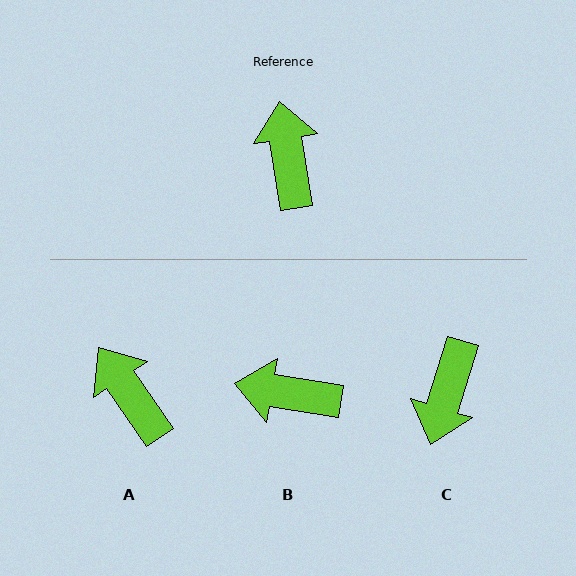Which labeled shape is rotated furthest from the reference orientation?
C, about 153 degrees away.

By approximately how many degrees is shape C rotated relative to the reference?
Approximately 153 degrees counter-clockwise.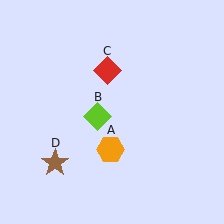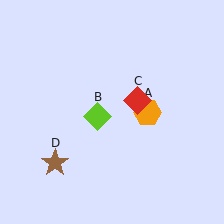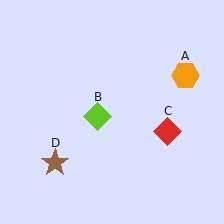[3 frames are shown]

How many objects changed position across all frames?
2 objects changed position: orange hexagon (object A), red diamond (object C).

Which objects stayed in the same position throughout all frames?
Lime diamond (object B) and brown star (object D) remained stationary.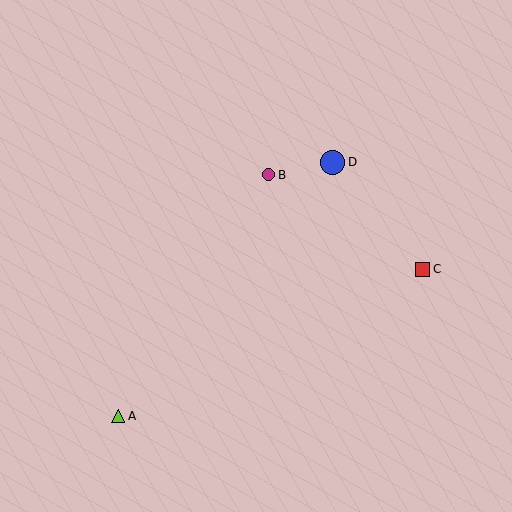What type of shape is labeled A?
Shape A is a lime triangle.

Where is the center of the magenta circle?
The center of the magenta circle is at (269, 175).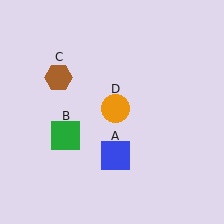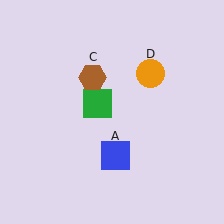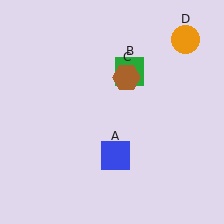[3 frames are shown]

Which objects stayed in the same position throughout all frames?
Blue square (object A) remained stationary.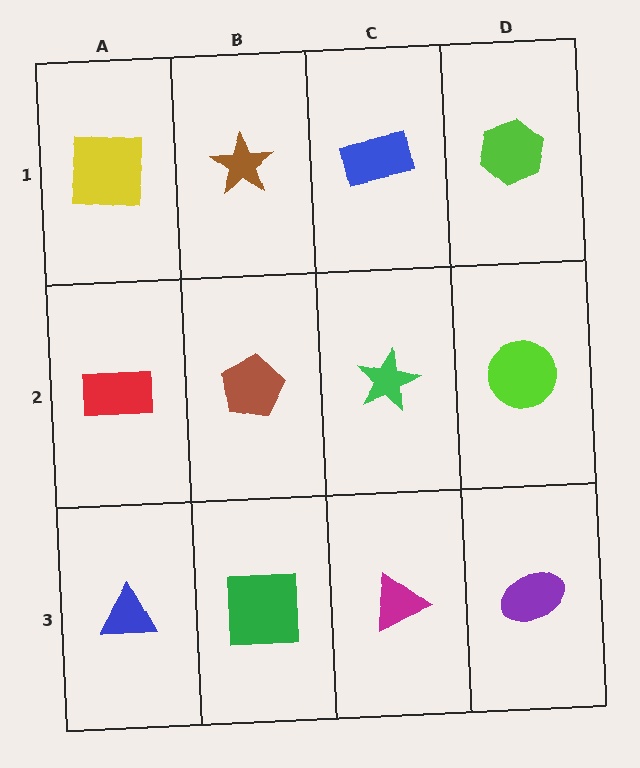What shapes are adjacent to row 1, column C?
A green star (row 2, column C), a brown star (row 1, column B), a lime hexagon (row 1, column D).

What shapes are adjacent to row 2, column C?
A blue rectangle (row 1, column C), a magenta triangle (row 3, column C), a brown pentagon (row 2, column B), a lime circle (row 2, column D).